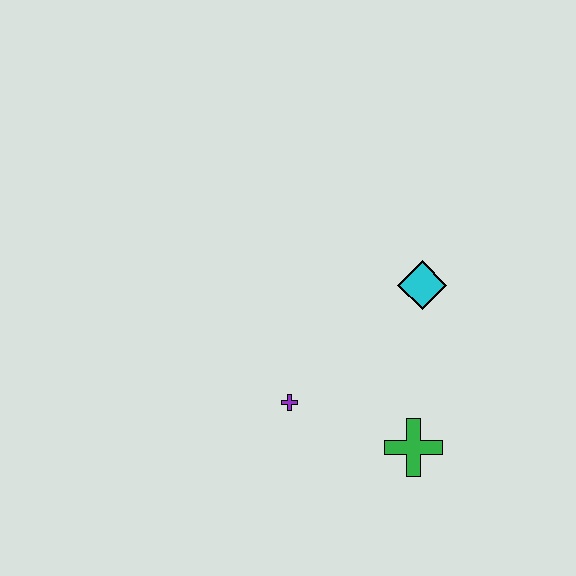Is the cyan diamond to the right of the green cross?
Yes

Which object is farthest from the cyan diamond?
The purple cross is farthest from the cyan diamond.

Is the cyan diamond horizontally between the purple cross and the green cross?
No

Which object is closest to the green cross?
The purple cross is closest to the green cross.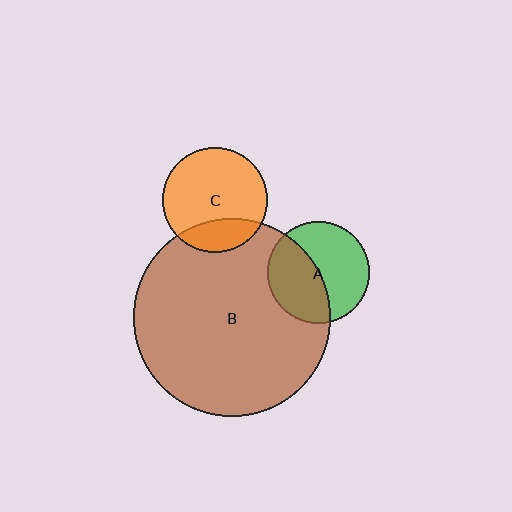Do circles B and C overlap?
Yes.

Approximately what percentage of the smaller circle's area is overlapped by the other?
Approximately 20%.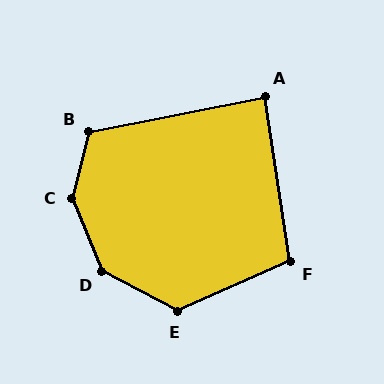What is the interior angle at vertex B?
Approximately 115 degrees (obtuse).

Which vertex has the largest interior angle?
C, at approximately 144 degrees.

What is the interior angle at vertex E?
Approximately 128 degrees (obtuse).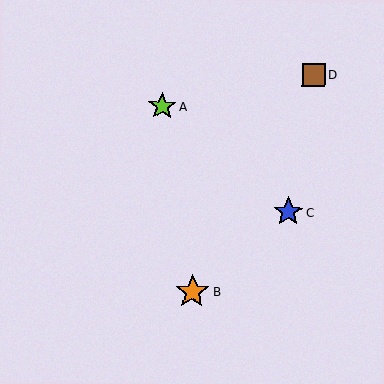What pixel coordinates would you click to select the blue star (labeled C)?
Click at (288, 212) to select the blue star C.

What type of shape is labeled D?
Shape D is a brown square.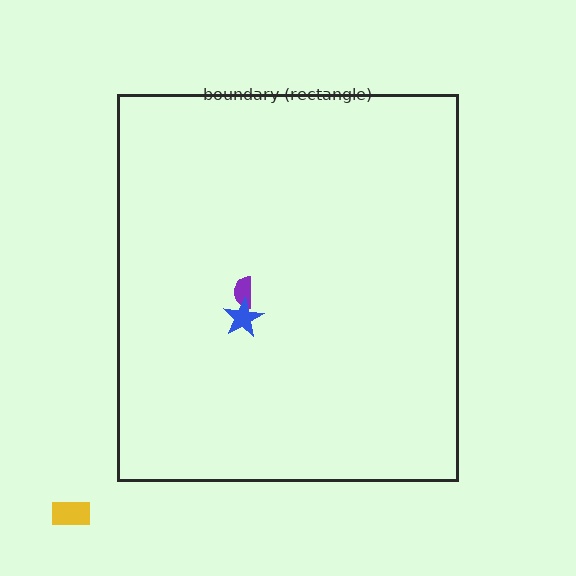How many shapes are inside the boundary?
2 inside, 1 outside.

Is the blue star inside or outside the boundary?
Inside.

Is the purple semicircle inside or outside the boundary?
Inside.